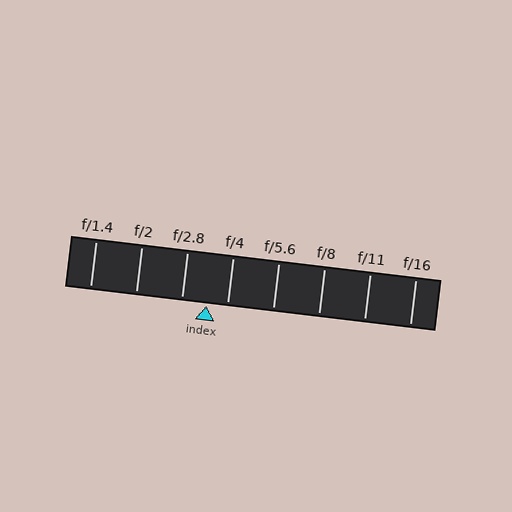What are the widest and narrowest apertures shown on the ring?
The widest aperture shown is f/1.4 and the narrowest is f/16.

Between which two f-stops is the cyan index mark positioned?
The index mark is between f/2.8 and f/4.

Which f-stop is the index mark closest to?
The index mark is closest to f/4.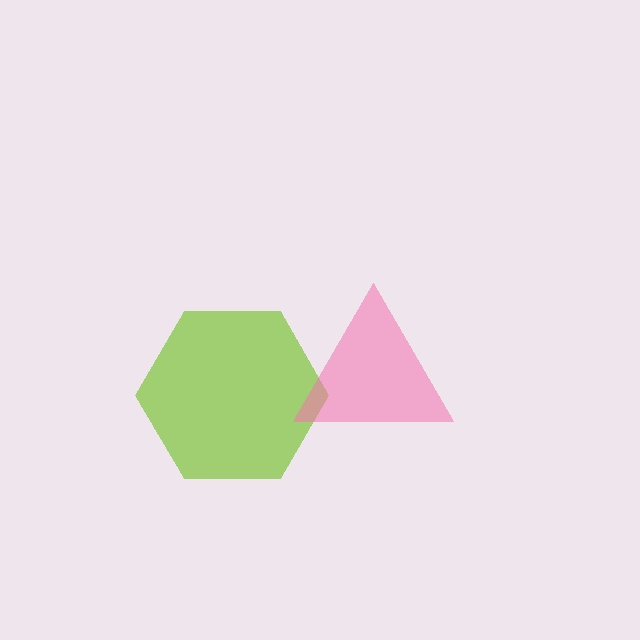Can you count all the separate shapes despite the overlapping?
Yes, there are 2 separate shapes.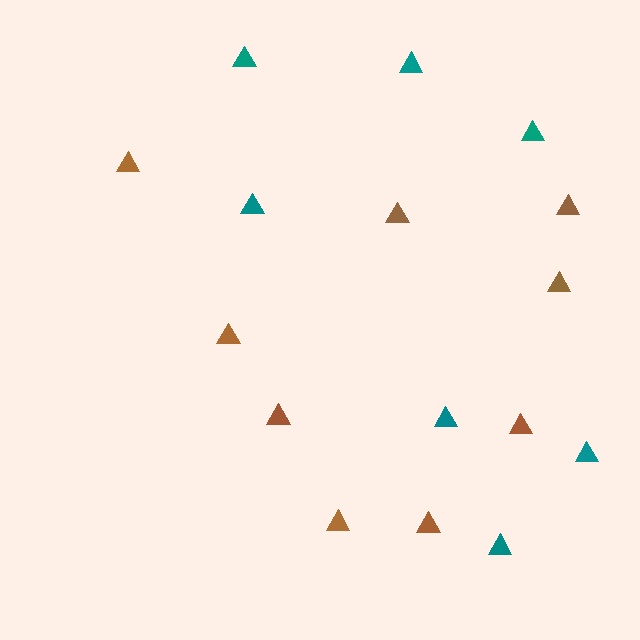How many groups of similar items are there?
There are 2 groups: one group of teal triangles (7) and one group of brown triangles (9).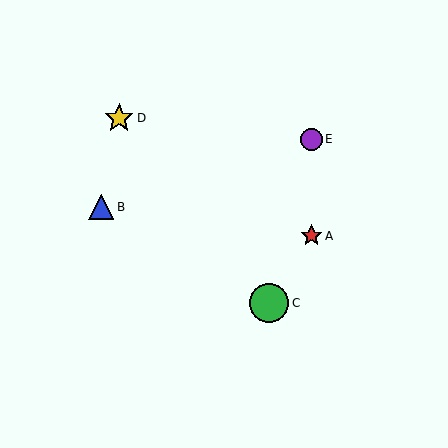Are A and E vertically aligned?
Yes, both are at x≈311.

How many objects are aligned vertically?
2 objects (A, E) are aligned vertically.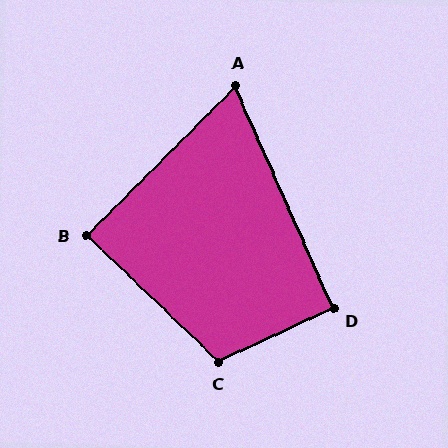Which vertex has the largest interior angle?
C, at approximately 111 degrees.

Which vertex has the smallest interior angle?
A, at approximately 69 degrees.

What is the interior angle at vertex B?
Approximately 89 degrees (approximately right).